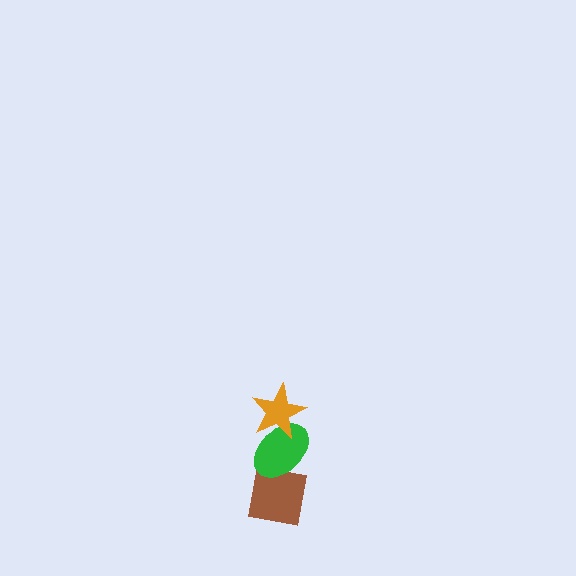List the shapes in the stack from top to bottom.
From top to bottom: the orange star, the green ellipse, the brown square.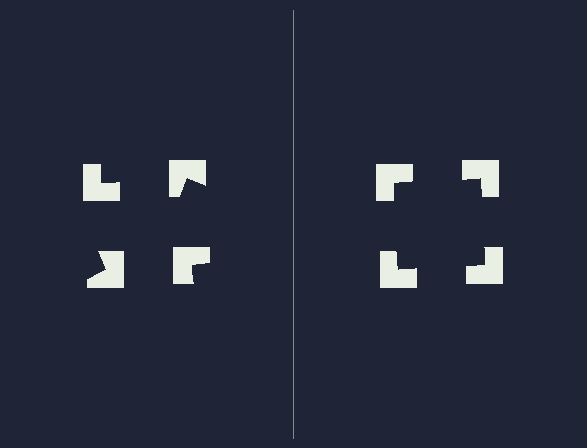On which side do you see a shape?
An illusory square appears on the right side. On the left side the wedge cuts are rotated, so no coherent shape forms.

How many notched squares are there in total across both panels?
8 — 4 on each side.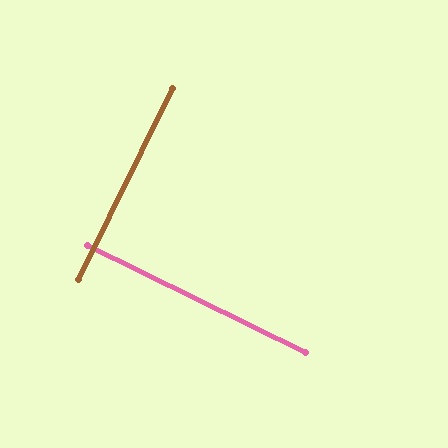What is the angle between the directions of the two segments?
Approximately 90 degrees.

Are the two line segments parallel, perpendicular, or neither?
Perpendicular — they meet at approximately 90°.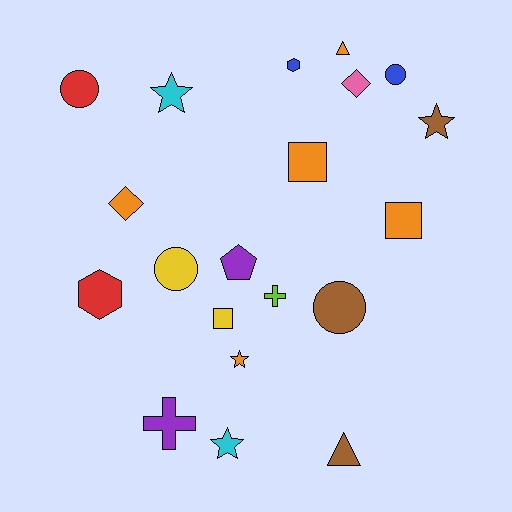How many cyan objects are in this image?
There are 2 cyan objects.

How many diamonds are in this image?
There are 2 diamonds.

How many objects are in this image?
There are 20 objects.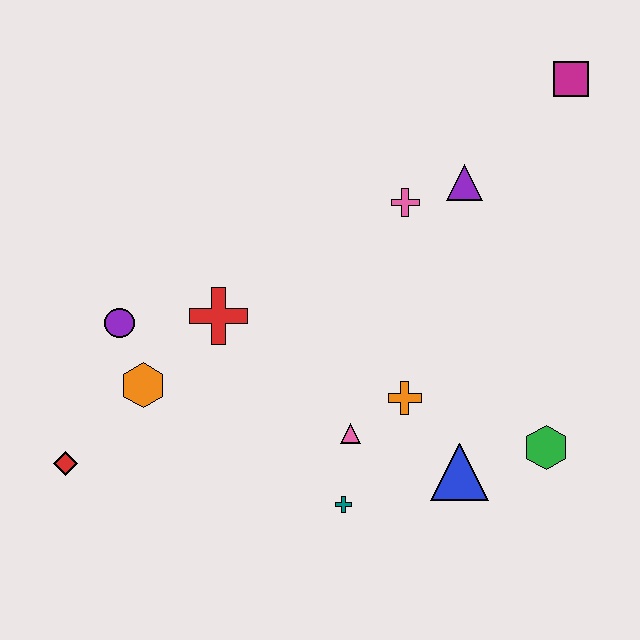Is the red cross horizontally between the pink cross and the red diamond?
Yes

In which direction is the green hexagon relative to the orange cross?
The green hexagon is to the right of the orange cross.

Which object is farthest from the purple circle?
The magenta square is farthest from the purple circle.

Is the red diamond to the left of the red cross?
Yes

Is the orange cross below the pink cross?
Yes